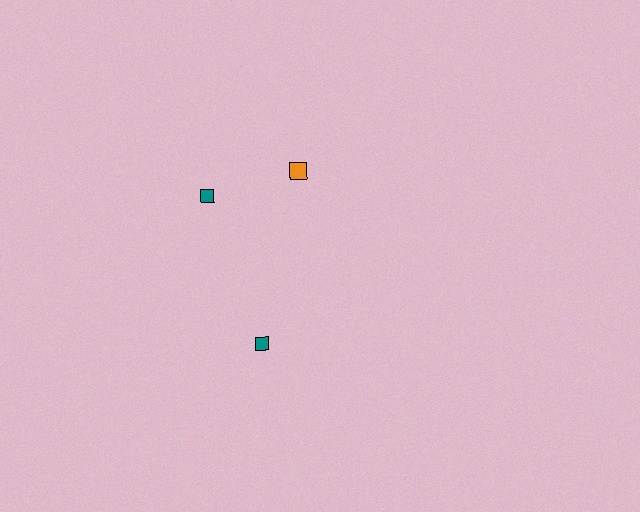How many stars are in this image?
There are no stars.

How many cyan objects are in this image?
There are no cyan objects.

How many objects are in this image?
There are 3 objects.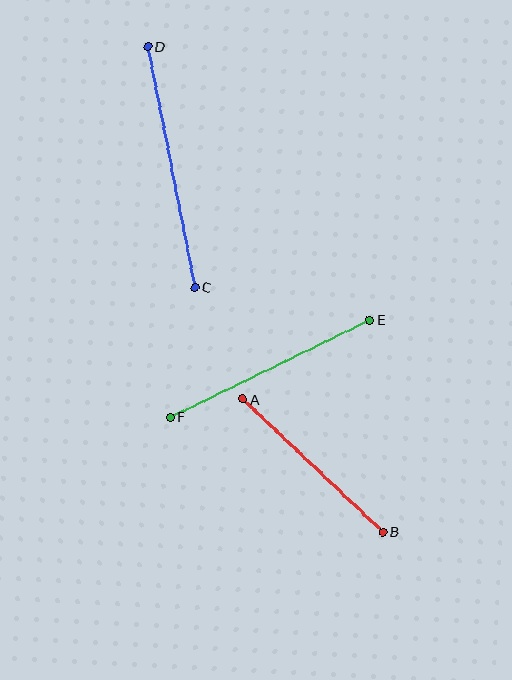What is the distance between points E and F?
The distance is approximately 222 pixels.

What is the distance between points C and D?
The distance is approximately 245 pixels.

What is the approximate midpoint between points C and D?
The midpoint is at approximately (171, 167) pixels.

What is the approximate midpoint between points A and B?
The midpoint is at approximately (313, 466) pixels.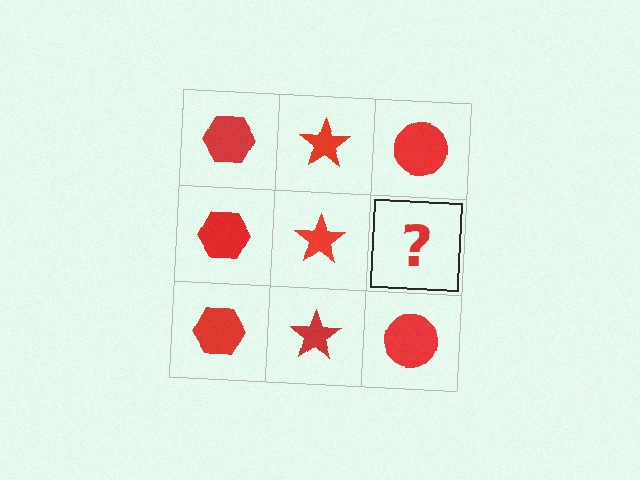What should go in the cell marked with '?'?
The missing cell should contain a red circle.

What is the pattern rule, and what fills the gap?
The rule is that each column has a consistent shape. The gap should be filled with a red circle.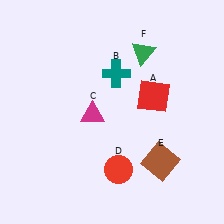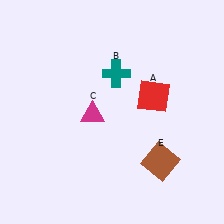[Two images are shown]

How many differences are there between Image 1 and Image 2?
There are 2 differences between the two images.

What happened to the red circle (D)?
The red circle (D) was removed in Image 2. It was in the bottom-right area of Image 1.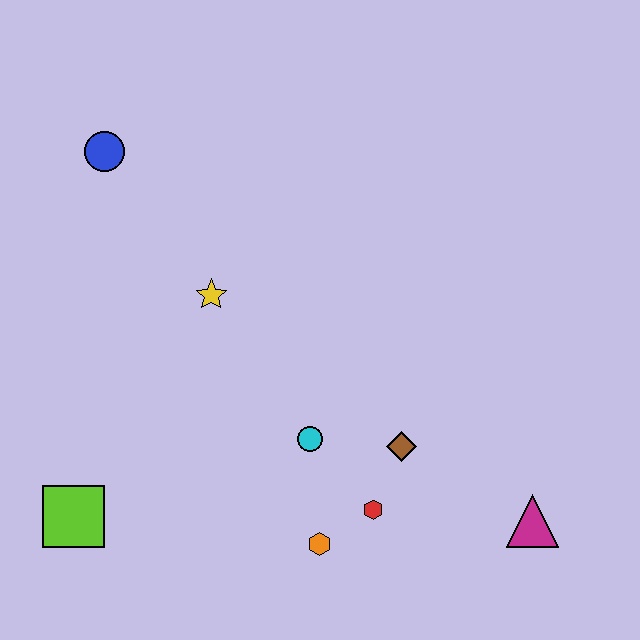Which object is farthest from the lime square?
The magenta triangle is farthest from the lime square.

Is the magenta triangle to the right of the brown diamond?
Yes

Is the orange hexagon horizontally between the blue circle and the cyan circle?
No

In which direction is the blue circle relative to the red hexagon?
The blue circle is above the red hexagon.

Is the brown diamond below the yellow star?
Yes